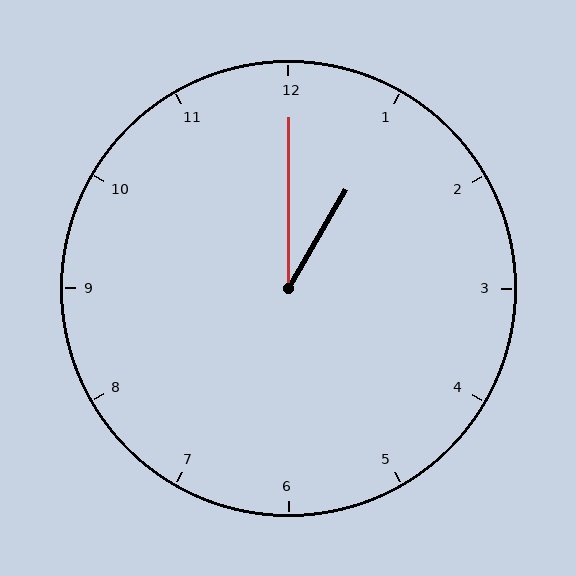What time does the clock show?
1:00.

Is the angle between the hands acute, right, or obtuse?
It is acute.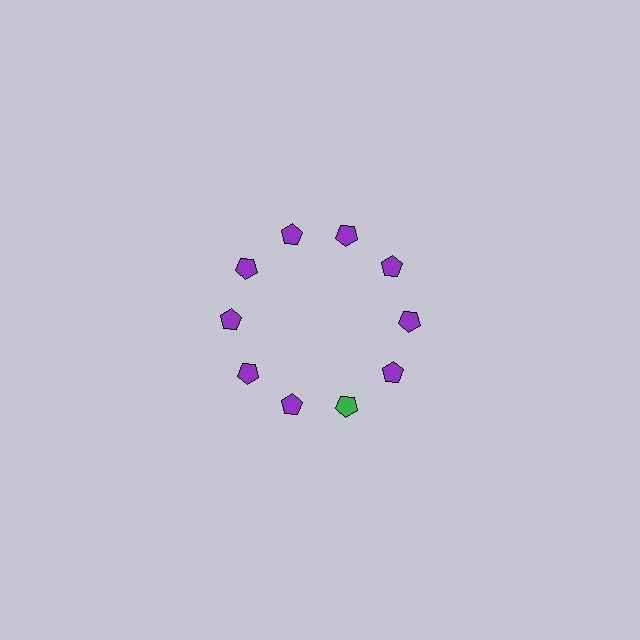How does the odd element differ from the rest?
It has a different color: green instead of purple.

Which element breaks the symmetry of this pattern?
The green pentagon at roughly the 5 o'clock position breaks the symmetry. All other shapes are purple pentagons.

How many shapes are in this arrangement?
There are 10 shapes arranged in a ring pattern.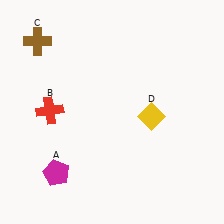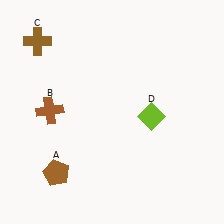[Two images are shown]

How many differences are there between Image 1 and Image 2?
There are 3 differences between the two images.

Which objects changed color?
A changed from magenta to brown. B changed from red to brown. D changed from yellow to lime.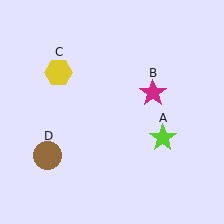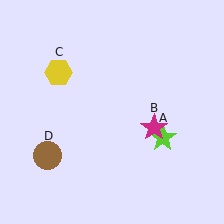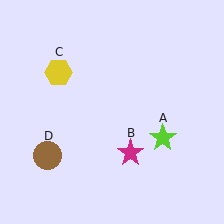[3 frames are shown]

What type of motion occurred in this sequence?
The magenta star (object B) rotated clockwise around the center of the scene.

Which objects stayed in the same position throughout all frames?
Lime star (object A) and yellow hexagon (object C) and brown circle (object D) remained stationary.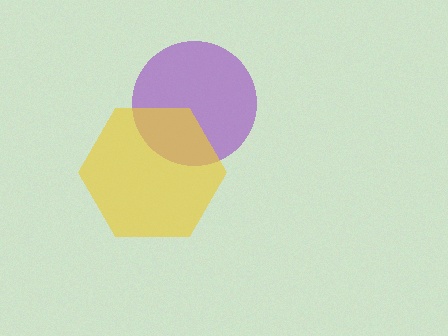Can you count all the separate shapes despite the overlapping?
Yes, there are 2 separate shapes.